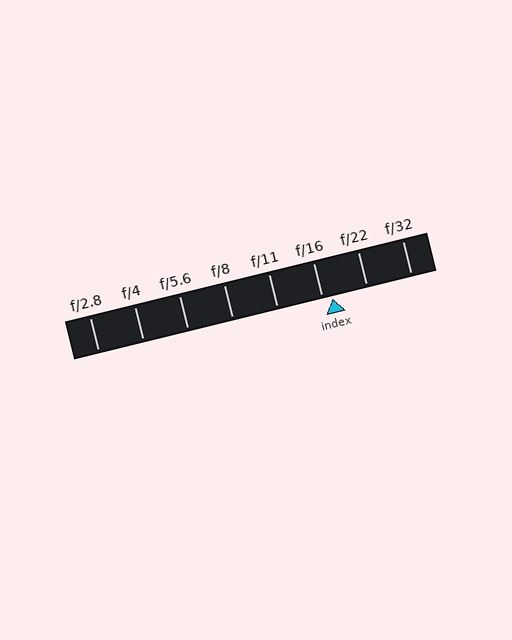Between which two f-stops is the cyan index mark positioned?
The index mark is between f/16 and f/22.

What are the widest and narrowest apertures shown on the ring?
The widest aperture shown is f/2.8 and the narrowest is f/32.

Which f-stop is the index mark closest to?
The index mark is closest to f/16.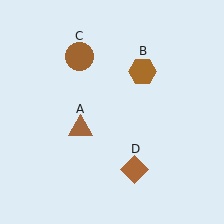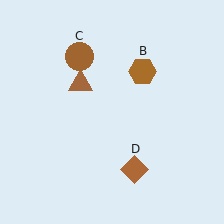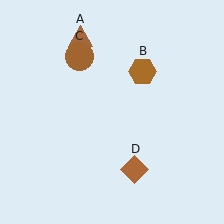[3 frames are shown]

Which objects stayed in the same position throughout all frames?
Brown hexagon (object B) and brown circle (object C) and brown diamond (object D) remained stationary.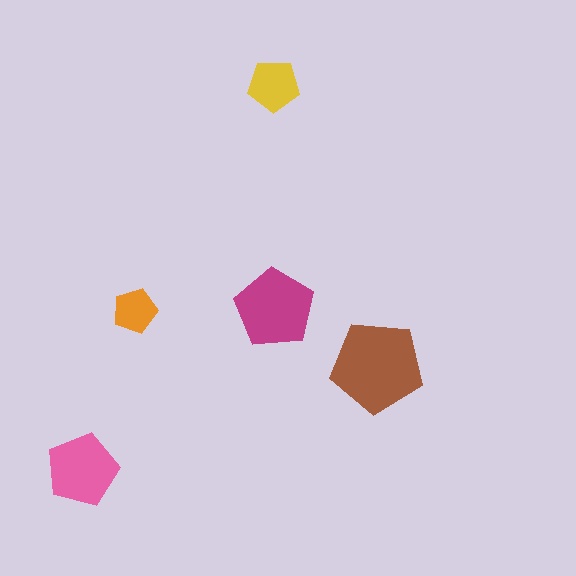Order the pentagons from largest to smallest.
the brown one, the magenta one, the pink one, the yellow one, the orange one.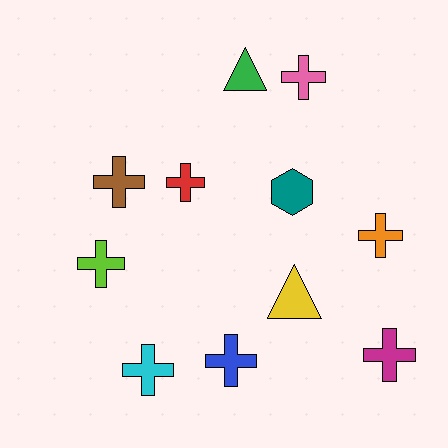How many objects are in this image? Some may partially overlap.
There are 11 objects.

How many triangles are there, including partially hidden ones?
There are 2 triangles.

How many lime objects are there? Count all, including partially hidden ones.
There is 1 lime object.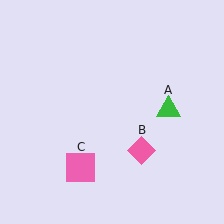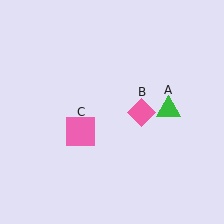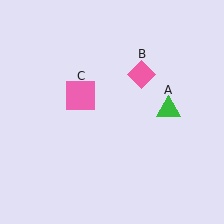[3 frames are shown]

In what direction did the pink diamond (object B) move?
The pink diamond (object B) moved up.